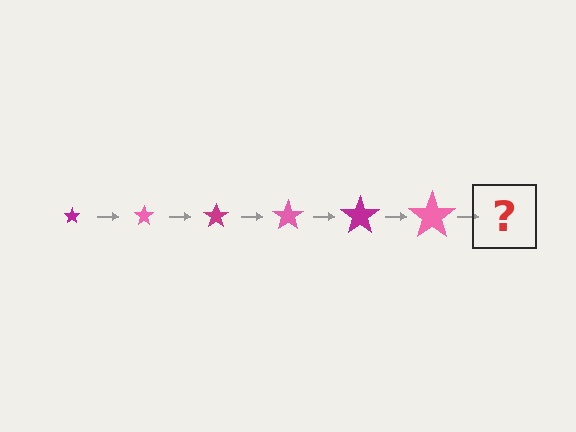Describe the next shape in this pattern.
It should be a magenta star, larger than the previous one.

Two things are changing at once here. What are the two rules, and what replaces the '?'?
The two rules are that the star grows larger each step and the color cycles through magenta and pink. The '?' should be a magenta star, larger than the previous one.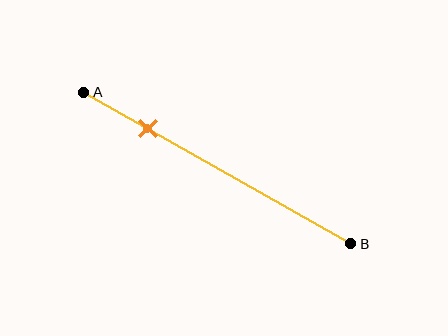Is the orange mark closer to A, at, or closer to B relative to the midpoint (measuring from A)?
The orange mark is closer to point A than the midpoint of segment AB.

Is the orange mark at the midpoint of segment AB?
No, the mark is at about 25% from A, not at the 50% midpoint.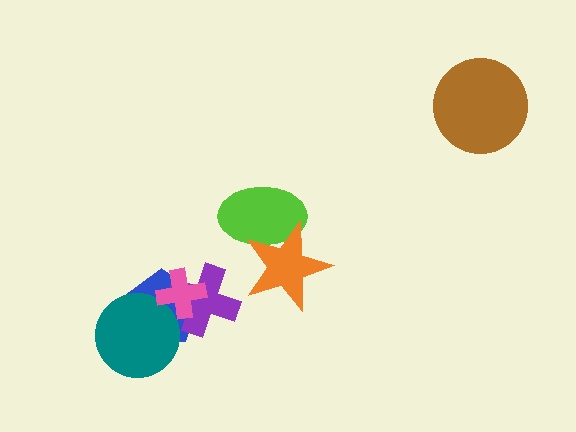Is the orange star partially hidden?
No, no other shape covers it.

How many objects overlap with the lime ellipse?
1 object overlaps with the lime ellipse.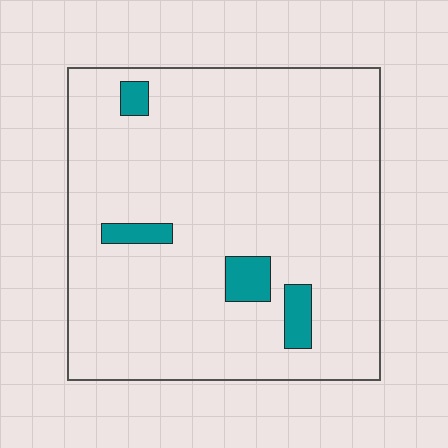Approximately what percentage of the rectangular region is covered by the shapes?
Approximately 5%.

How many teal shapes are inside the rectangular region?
4.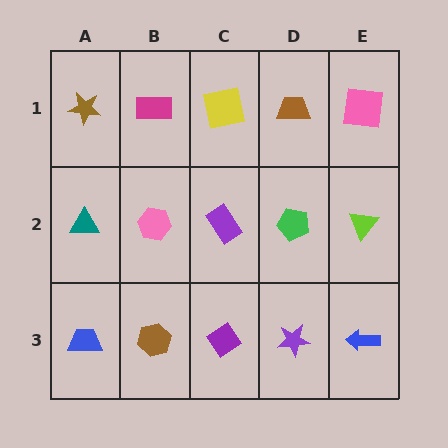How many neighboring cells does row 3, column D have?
3.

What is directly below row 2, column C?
A purple diamond.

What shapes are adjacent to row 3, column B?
A pink hexagon (row 2, column B), a blue trapezoid (row 3, column A), a purple diamond (row 3, column C).